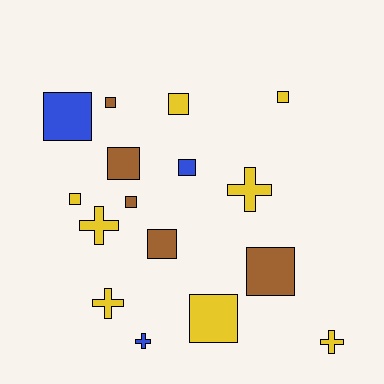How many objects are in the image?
There are 16 objects.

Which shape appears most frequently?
Square, with 11 objects.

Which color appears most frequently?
Yellow, with 8 objects.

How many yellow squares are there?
There are 4 yellow squares.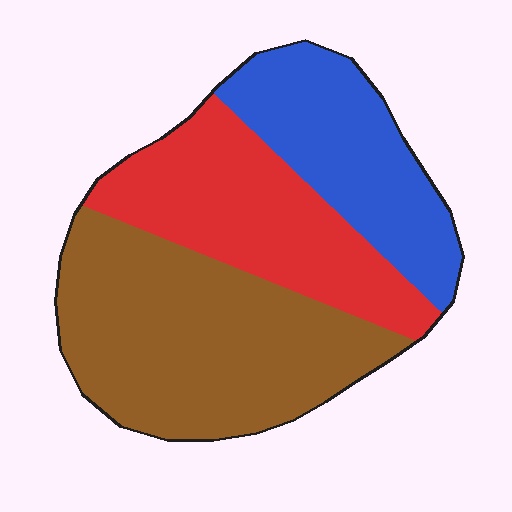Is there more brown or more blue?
Brown.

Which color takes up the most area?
Brown, at roughly 45%.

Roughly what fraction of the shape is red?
Red takes up between a sixth and a third of the shape.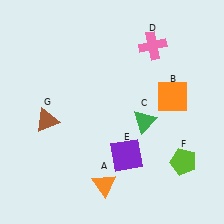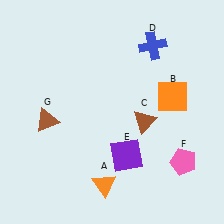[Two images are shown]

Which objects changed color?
C changed from green to brown. D changed from pink to blue. F changed from lime to pink.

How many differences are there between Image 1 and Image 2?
There are 3 differences between the two images.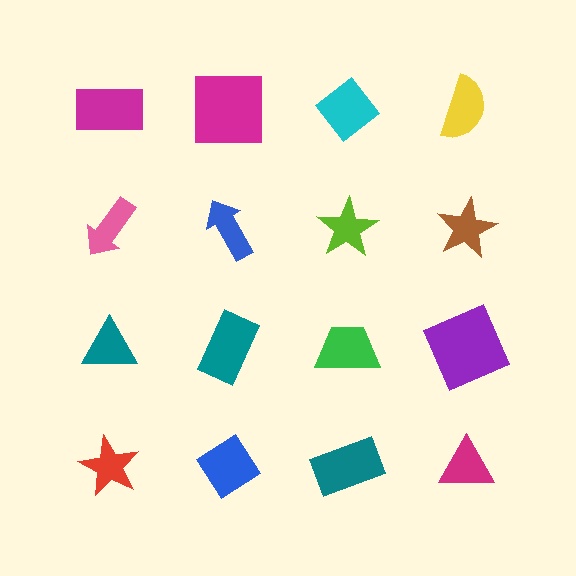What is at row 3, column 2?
A teal rectangle.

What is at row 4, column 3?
A teal rectangle.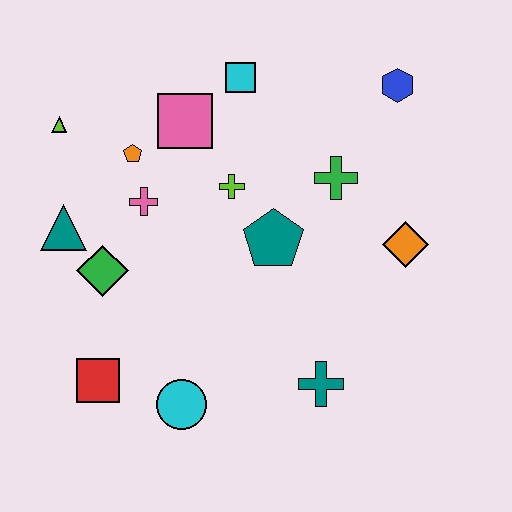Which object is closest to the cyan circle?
The red square is closest to the cyan circle.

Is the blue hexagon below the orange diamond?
No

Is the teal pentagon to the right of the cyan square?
Yes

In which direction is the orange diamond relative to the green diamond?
The orange diamond is to the right of the green diamond.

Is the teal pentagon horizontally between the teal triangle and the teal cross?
Yes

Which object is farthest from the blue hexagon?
The red square is farthest from the blue hexagon.